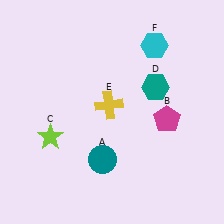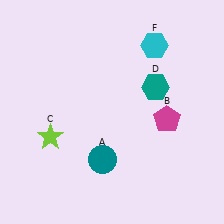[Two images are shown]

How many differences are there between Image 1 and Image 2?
There is 1 difference between the two images.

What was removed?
The yellow cross (E) was removed in Image 2.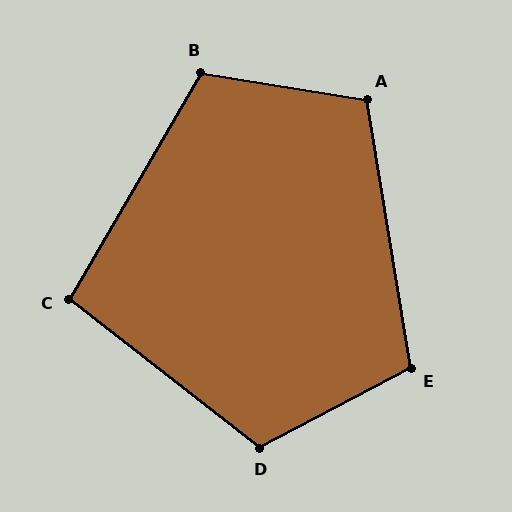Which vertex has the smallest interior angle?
C, at approximately 98 degrees.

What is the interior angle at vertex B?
Approximately 111 degrees (obtuse).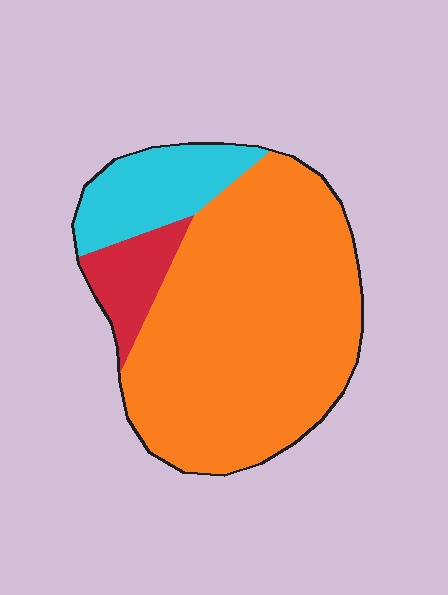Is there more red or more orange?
Orange.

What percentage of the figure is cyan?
Cyan takes up about one sixth (1/6) of the figure.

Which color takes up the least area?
Red, at roughly 10%.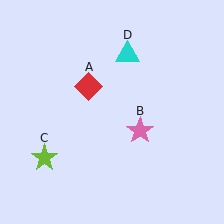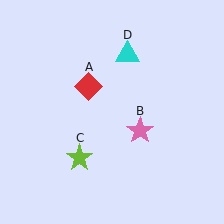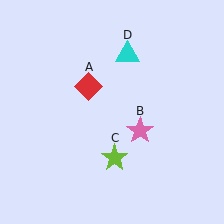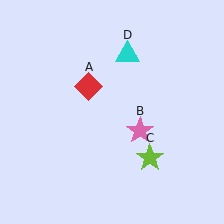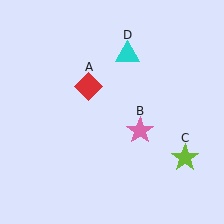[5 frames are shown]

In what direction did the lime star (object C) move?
The lime star (object C) moved right.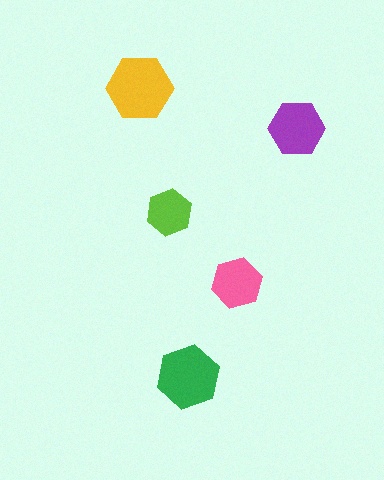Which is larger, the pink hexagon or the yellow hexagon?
The yellow one.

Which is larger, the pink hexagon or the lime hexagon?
The pink one.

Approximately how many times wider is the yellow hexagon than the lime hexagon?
About 1.5 times wider.